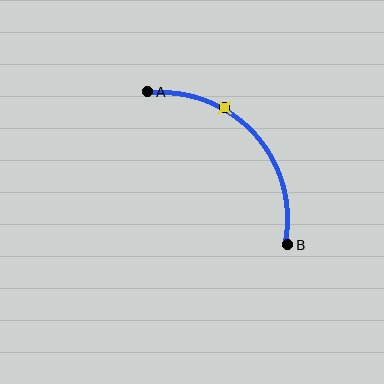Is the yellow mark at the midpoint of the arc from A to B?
No. The yellow mark lies on the arc but is closer to endpoint A. The arc midpoint would be at the point on the curve equidistant along the arc from both A and B.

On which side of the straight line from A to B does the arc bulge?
The arc bulges above and to the right of the straight line connecting A and B.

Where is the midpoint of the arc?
The arc midpoint is the point on the curve farthest from the straight line joining A and B. It sits above and to the right of that line.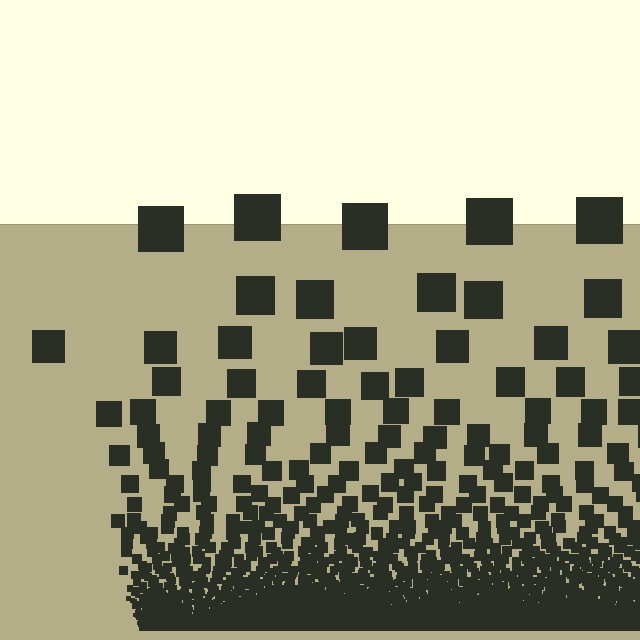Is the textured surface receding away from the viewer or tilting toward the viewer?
The surface appears to tilt toward the viewer. Texture elements get larger and sparser toward the top.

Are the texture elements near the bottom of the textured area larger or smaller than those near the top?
Smaller. The gradient is inverted — elements near the bottom are smaller and denser.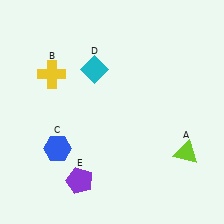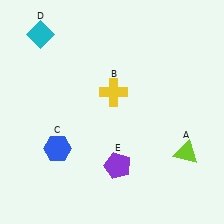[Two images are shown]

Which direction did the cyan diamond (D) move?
The cyan diamond (D) moved left.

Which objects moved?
The objects that moved are: the yellow cross (B), the cyan diamond (D), the purple pentagon (E).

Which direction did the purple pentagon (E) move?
The purple pentagon (E) moved right.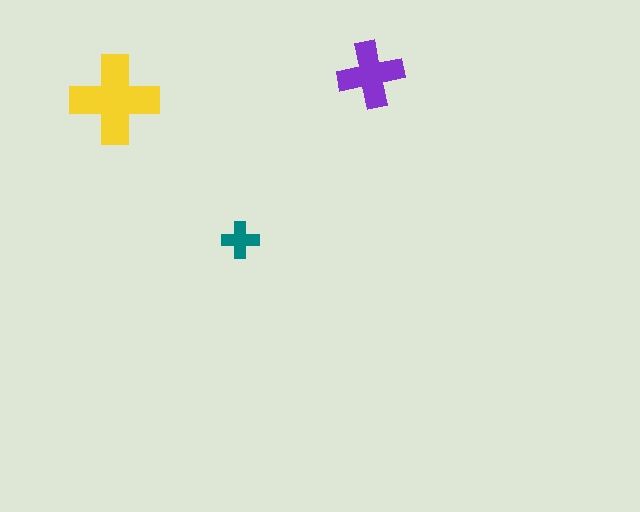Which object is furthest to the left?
The yellow cross is leftmost.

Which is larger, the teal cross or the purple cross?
The purple one.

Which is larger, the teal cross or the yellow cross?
The yellow one.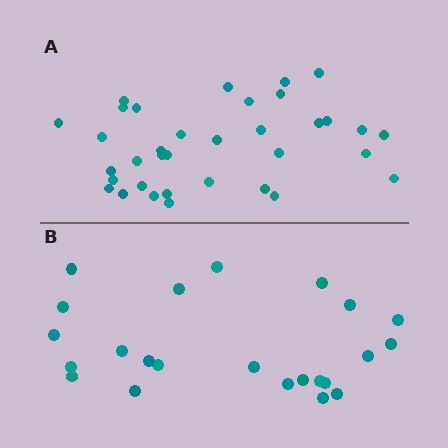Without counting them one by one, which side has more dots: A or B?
Region A (the top region) has more dots.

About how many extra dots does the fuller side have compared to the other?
Region A has roughly 12 or so more dots than region B.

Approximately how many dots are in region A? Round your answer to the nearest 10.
About 40 dots. (The exact count is 35, which rounds to 40.)